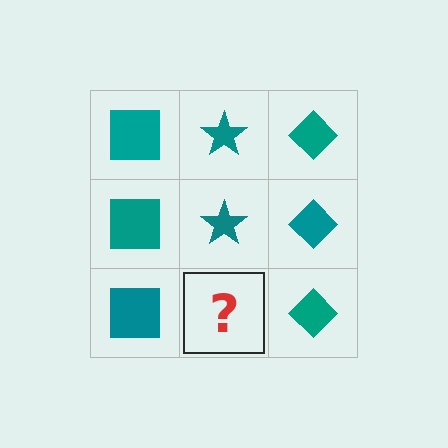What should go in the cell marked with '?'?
The missing cell should contain a teal star.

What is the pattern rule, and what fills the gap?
The rule is that each column has a consistent shape. The gap should be filled with a teal star.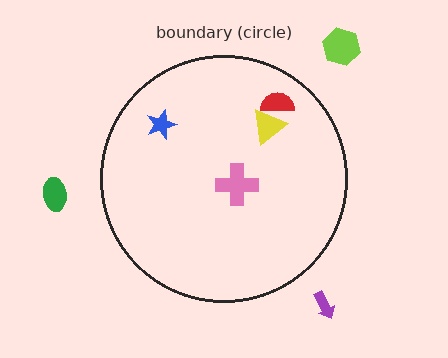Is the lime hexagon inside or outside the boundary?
Outside.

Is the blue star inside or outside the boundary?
Inside.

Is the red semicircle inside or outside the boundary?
Inside.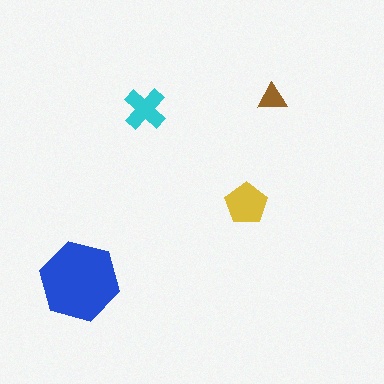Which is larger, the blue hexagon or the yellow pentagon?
The blue hexagon.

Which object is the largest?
The blue hexagon.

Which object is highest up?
The brown triangle is topmost.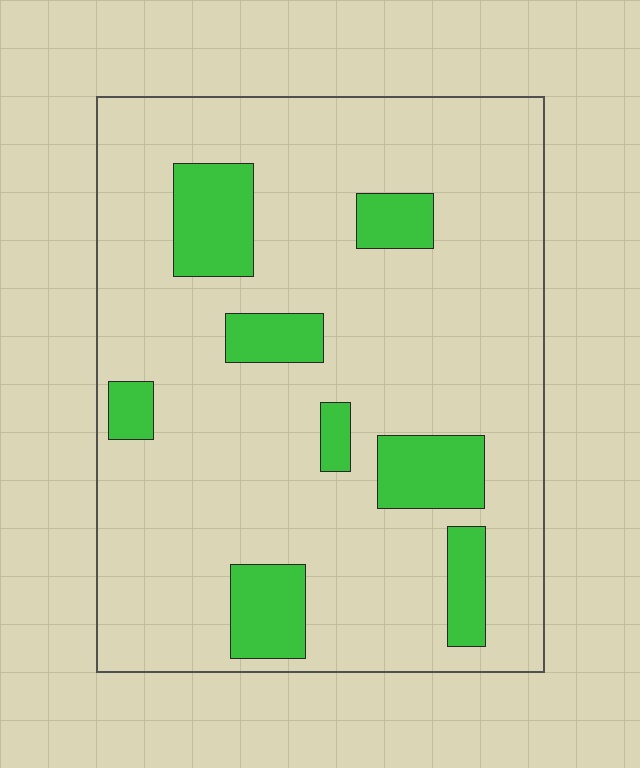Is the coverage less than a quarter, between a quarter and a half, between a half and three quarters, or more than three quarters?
Less than a quarter.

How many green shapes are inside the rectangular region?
8.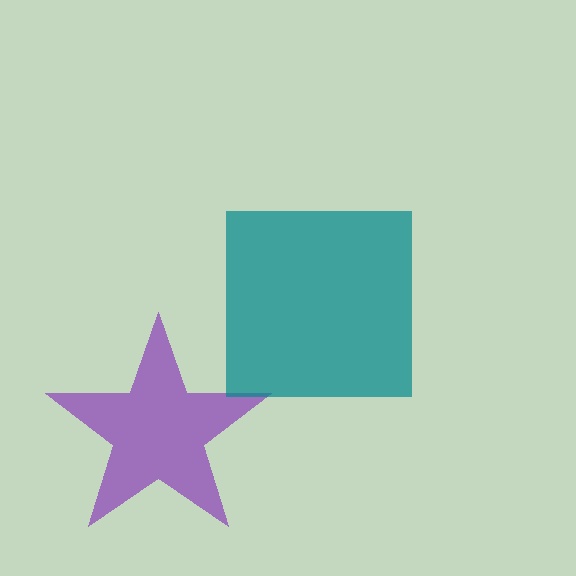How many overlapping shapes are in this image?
There are 2 overlapping shapes in the image.